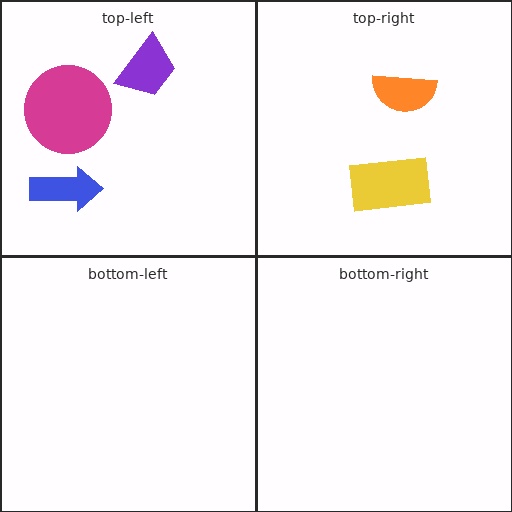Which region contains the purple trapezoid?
The top-left region.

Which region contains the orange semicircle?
The top-right region.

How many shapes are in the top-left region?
3.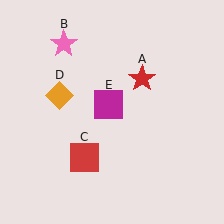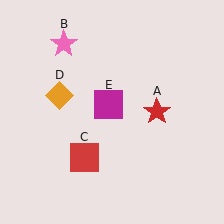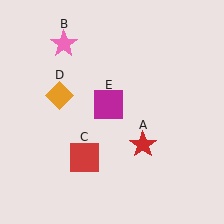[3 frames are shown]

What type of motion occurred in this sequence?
The red star (object A) rotated clockwise around the center of the scene.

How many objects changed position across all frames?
1 object changed position: red star (object A).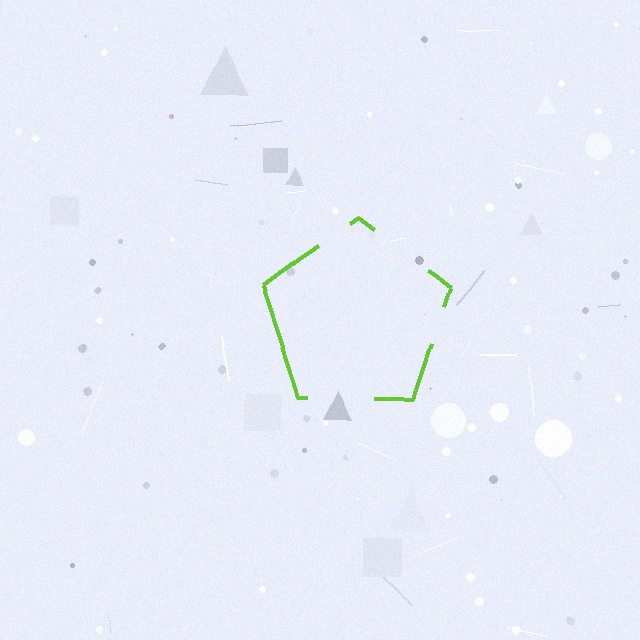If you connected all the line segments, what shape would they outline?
They would outline a pentagon.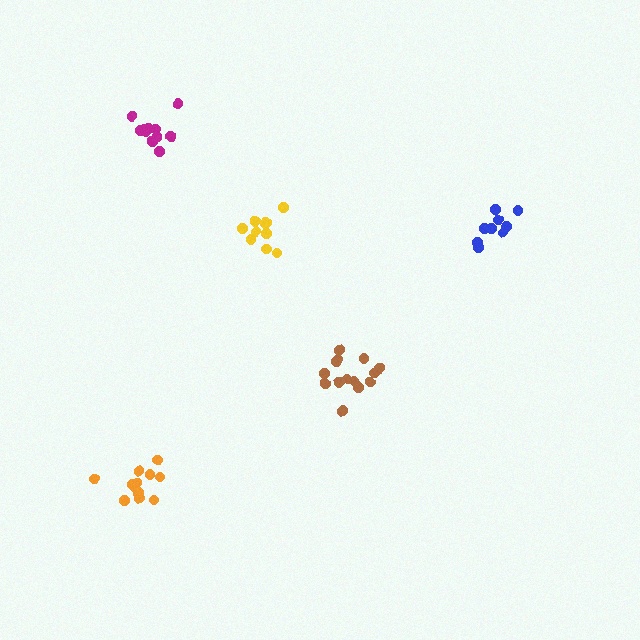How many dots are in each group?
Group 1: 14 dots, Group 2: 11 dots, Group 3: 13 dots, Group 4: 9 dots, Group 5: 10 dots (57 total).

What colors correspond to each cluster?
The clusters are colored: brown, magenta, orange, blue, yellow.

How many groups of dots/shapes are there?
There are 5 groups.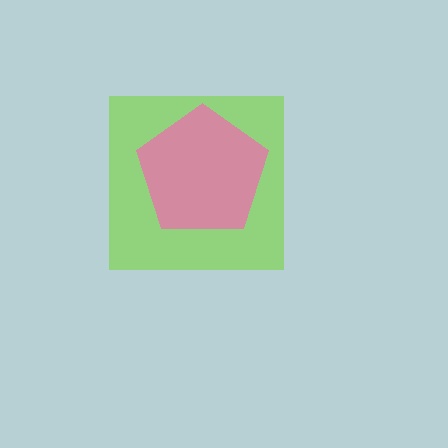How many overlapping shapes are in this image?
There are 2 overlapping shapes in the image.